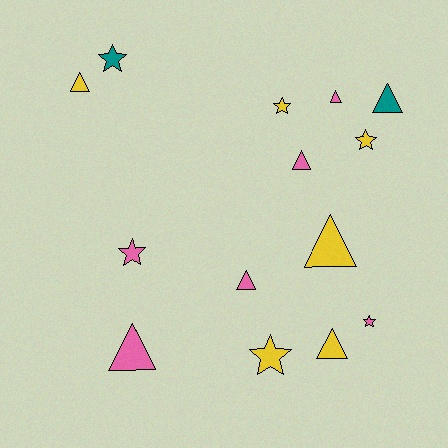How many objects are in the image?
There are 14 objects.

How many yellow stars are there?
There are 3 yellow stars.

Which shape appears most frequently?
Triangle, with 8 objects.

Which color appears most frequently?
Yellow, with 6 objects.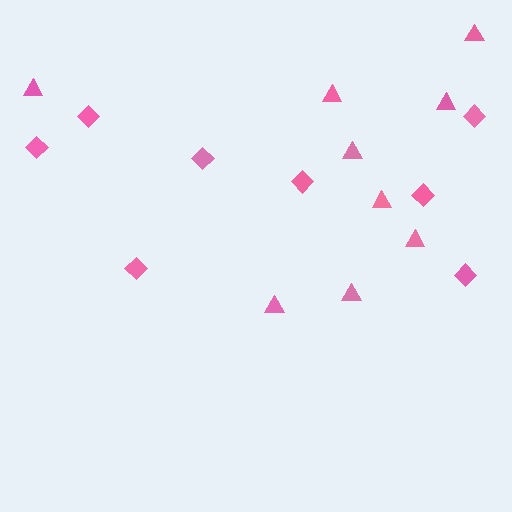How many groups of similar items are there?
There are 2 groups: one group of diamonds (8) and one group of triangles (9).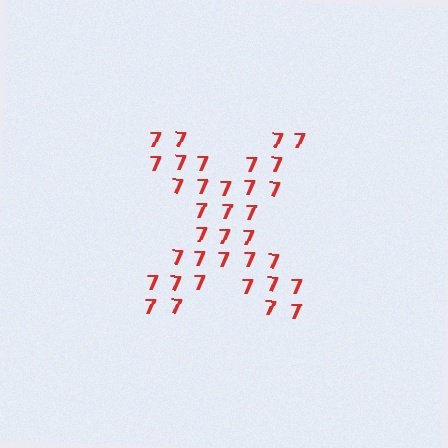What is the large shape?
The large shape is the letter X.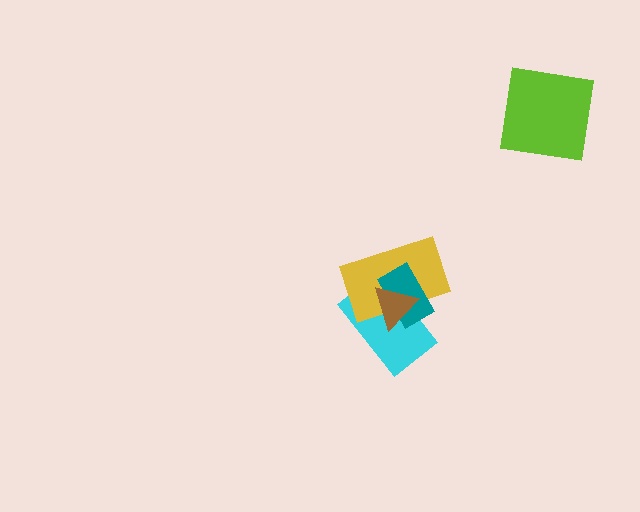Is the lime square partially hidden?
No, no other shape covers it.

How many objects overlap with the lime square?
0 objects overlap with the lime square.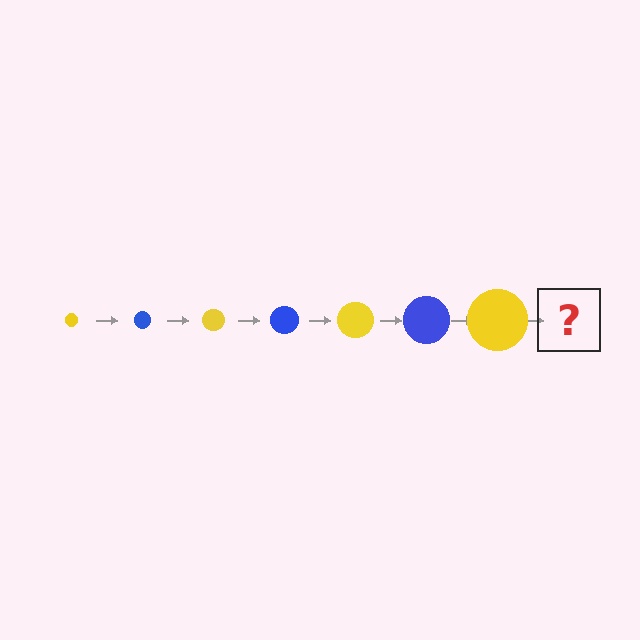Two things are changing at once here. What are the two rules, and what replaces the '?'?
The two rules are that the circle grows larger each step and the color cycles through yellow and blue. The '?' should be a blue circle, larger than the previous one.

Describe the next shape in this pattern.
It should be a blue circle, larger than the previous one.